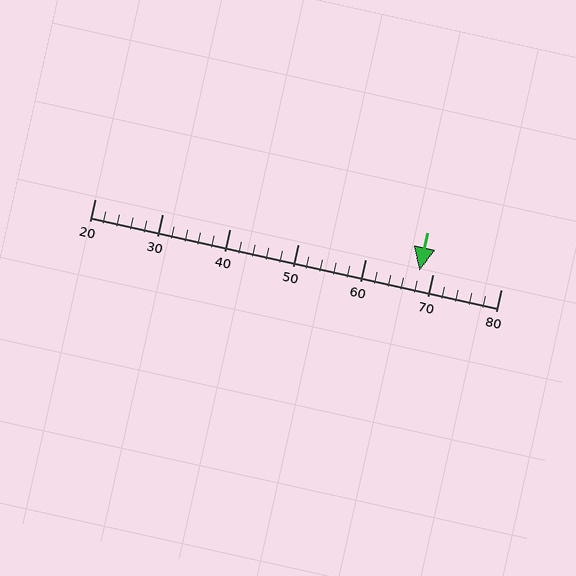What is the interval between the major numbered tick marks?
The major tick marks are spaced 10 units apart.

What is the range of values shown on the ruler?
The ruler shows values from 20 to 80.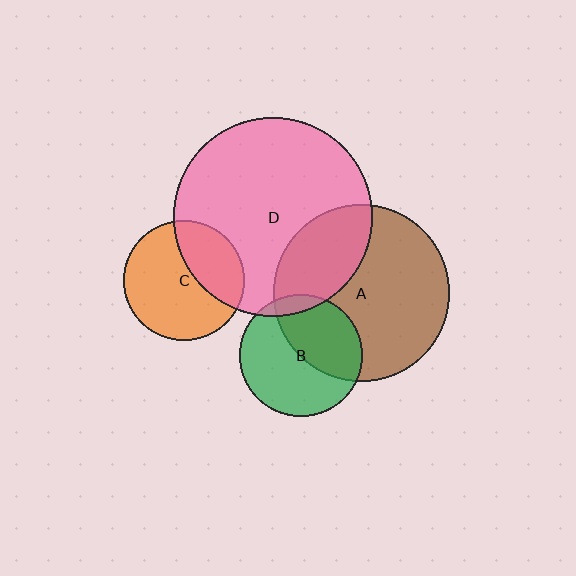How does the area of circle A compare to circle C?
Approximately 2.2 times.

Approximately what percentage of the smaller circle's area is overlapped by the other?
Approximately 30%.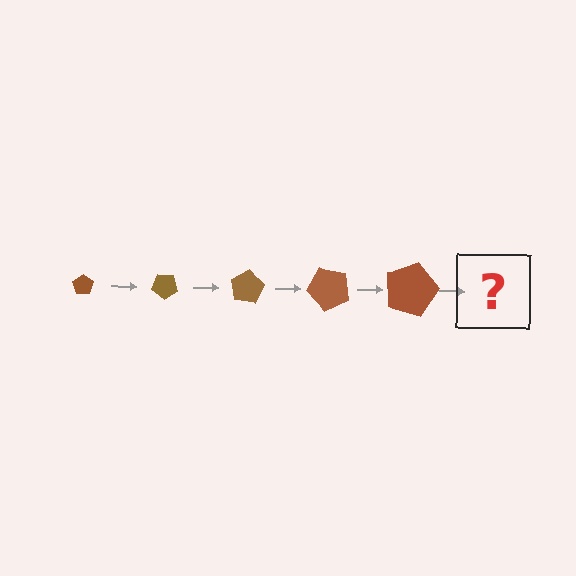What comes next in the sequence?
The next element should be a pentagon, larger than the previous one and rotated 200 degrees from the start.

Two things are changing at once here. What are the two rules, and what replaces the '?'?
The two rules are that the pentagon grows larger each step and it rotates 40 degrees each step. The '?' should be a pentagon, larger than the previous one and rotated 200 degrees from the start.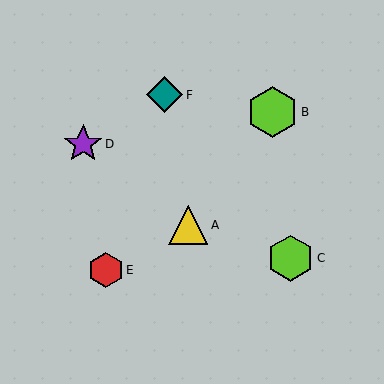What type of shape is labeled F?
Shape F is a teal diamond.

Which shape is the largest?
The lime hexagon (labeled B) is the largest.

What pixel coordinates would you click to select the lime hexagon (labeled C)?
Click at (291, 258) to select the lime hexagon C.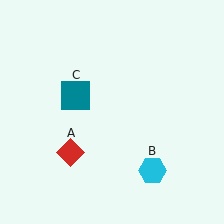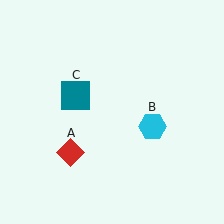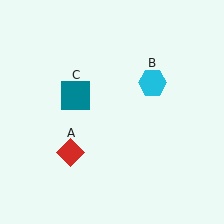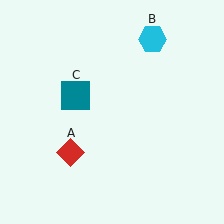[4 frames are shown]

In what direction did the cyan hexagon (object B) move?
The cyan hexagon (object B) moved up.